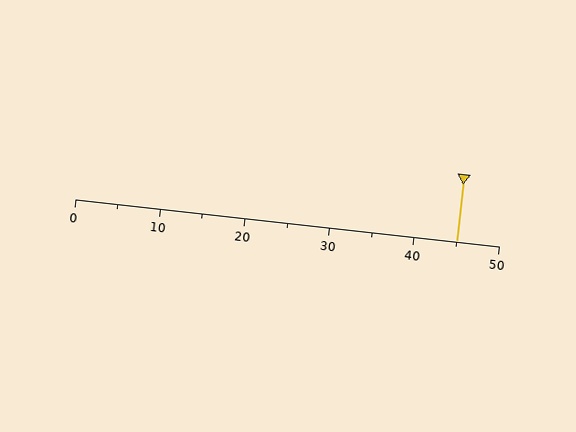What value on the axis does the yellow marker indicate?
The marker indicates approximately 45.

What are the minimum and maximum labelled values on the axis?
The axis runs from 0 to 50.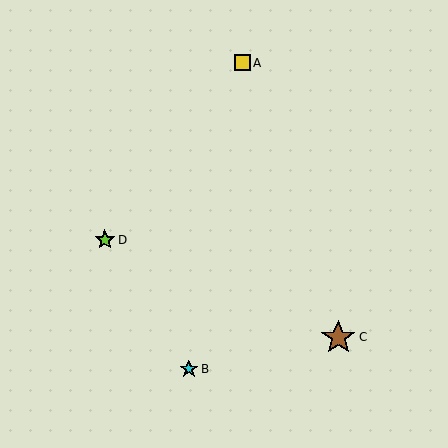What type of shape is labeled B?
Shape B is a cyan star.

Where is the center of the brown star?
The center of the brown star is at (338, 337).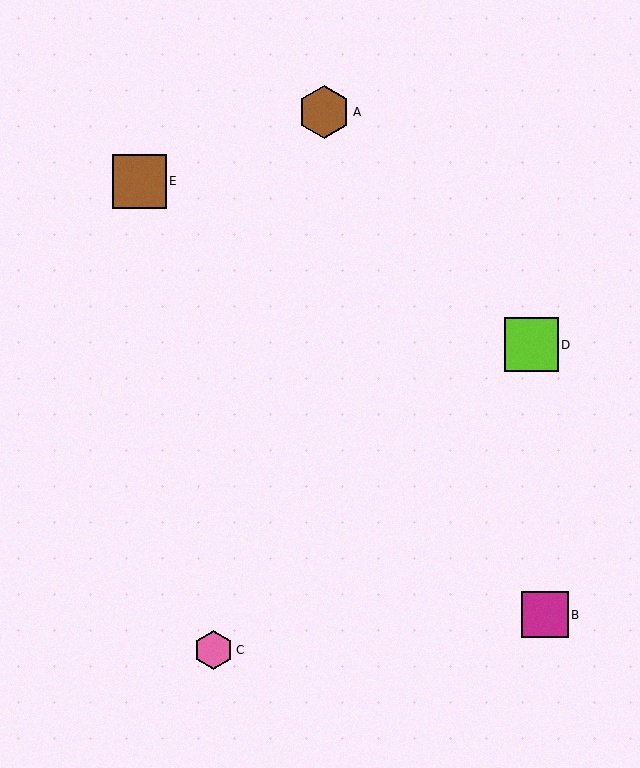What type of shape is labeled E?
Shape E is a brown square.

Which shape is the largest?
The lime square (labeled D) is the largest.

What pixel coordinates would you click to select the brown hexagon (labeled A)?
Click at (324, 112) to select the brown hexagon A.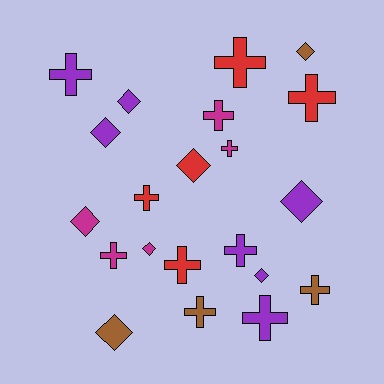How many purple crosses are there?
There are 3 purple crosses.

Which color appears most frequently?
Purple, with 7 objects.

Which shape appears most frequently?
Cross, with 12 objects.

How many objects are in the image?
There are 21 objects.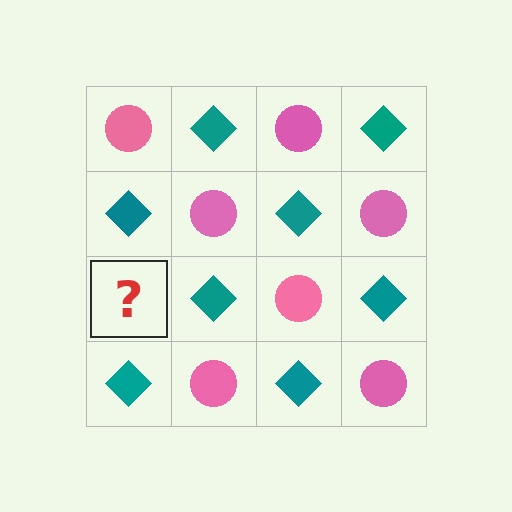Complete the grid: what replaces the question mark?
The question mark should be replaced with a pink circle.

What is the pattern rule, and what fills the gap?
The rule is that it alternates pink circle and teal diamond in a checkerboard pattern. The gap should be filled with a pink circle.